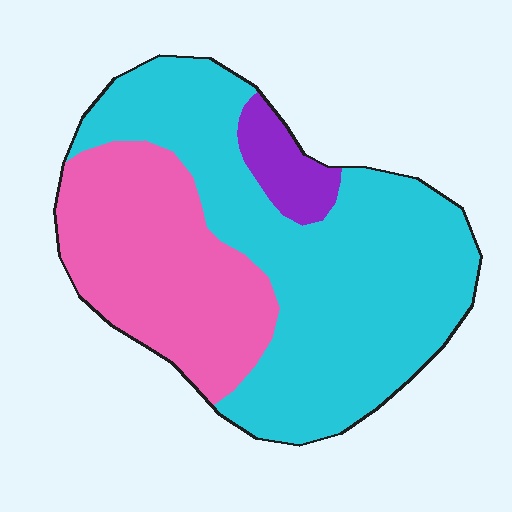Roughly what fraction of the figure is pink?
Pink takes up about one third (1/3) of the figure.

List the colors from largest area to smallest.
From largest to smallest: cyan, pink, purple.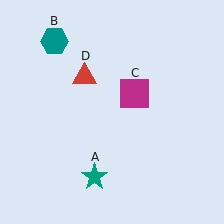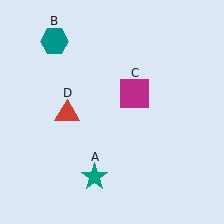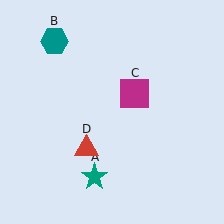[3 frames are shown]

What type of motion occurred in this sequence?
The red triangle (object D) rotated counterclockwise around the center of the scene.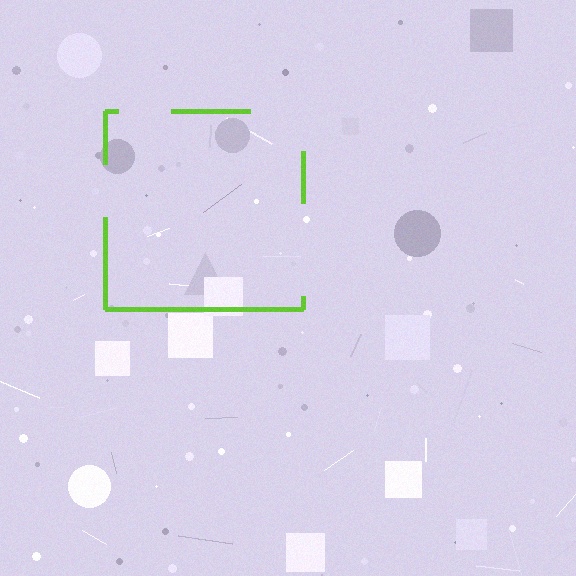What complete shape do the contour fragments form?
The contour fragments form a square.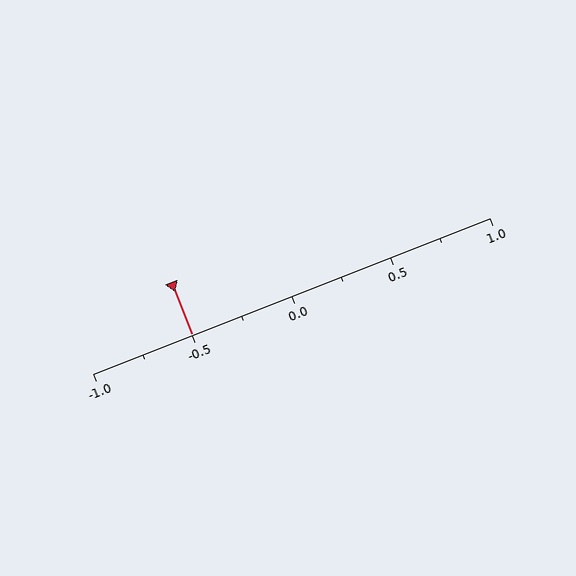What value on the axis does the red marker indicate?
The marker indicates approximately -0.5.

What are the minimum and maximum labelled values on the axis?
The axis runs from -1.0 to 1.0.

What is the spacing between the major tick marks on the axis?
The major ticks are spaced 0.5 apart.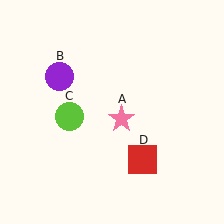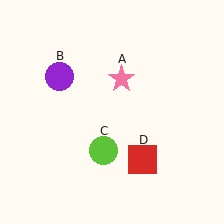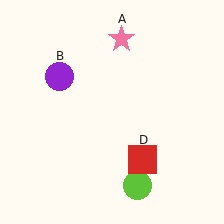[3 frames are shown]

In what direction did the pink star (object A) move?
The pink star (object A) moved up.